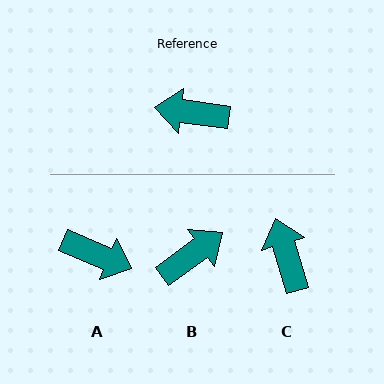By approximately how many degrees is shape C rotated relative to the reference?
Approximately 66 degrees clockwise.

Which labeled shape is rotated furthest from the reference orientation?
A, about 165 degrees away.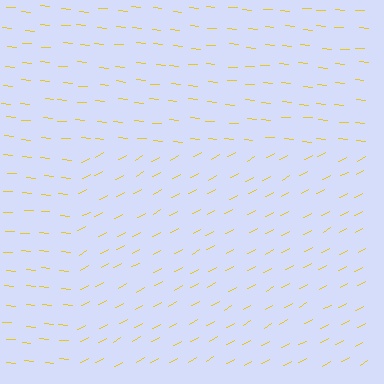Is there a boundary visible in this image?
Yes, there is a texture boundary formed by a change in line orientation.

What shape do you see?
I see a rectangle.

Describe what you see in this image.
The image is filled with small yellow line segments. A rectangle region in the image has lines oriented differently from the surrounding lines, creating a visible texture boundary.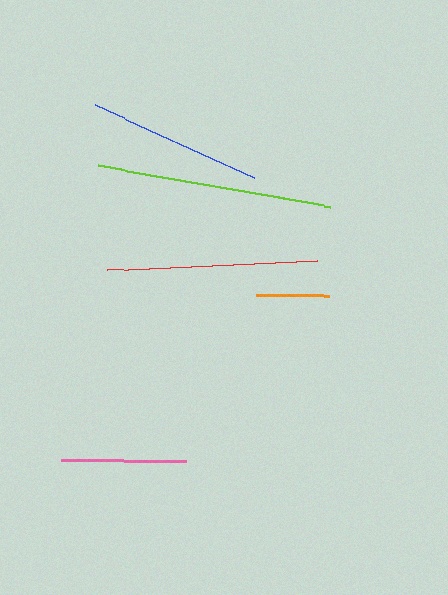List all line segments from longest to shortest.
From longest to shortest: lime, red, blue, pink, orange.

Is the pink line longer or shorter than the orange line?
The pink line is longer than the orange line.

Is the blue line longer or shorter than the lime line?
The lime line is longer than the blue line.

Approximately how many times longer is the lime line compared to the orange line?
The lime line is approximately 3.3 times the length of the orange line.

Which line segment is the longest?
The lime line is the longest at approximately 237 pixels.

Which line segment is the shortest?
The orange line is the shortest at approximately 73 pixels.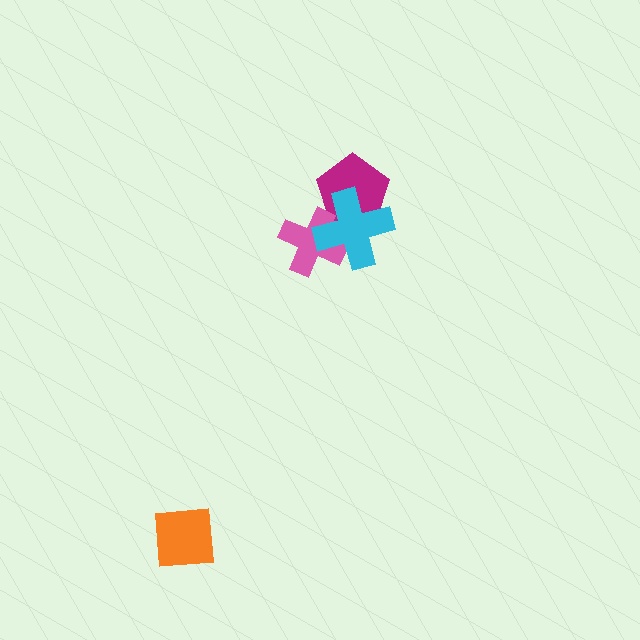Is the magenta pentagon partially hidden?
Yes, it is partially covered by another shape.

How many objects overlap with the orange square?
0 objects overlap with the orange square.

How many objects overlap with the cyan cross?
2 objects overlap with the cyan cross.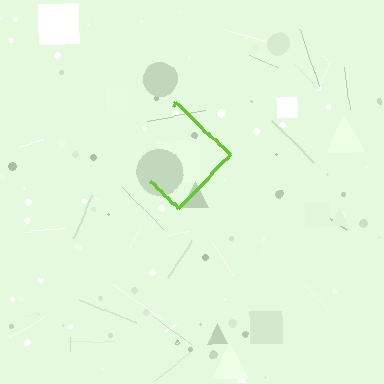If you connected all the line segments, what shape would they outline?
They would outline a diamond.